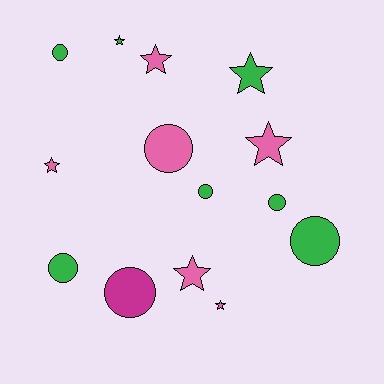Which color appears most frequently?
Green, with 7 objects.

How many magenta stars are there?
There are no magenta stars.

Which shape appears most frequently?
Star, with 7 objects.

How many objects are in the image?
There are 14 objects.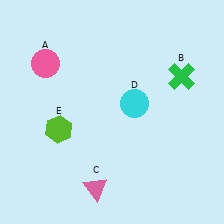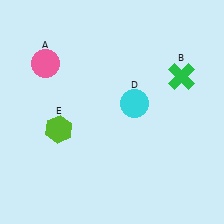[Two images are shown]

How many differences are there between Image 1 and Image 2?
There is 1 difference between the two images.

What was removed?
The pink triangle (C) was removed in Image 2.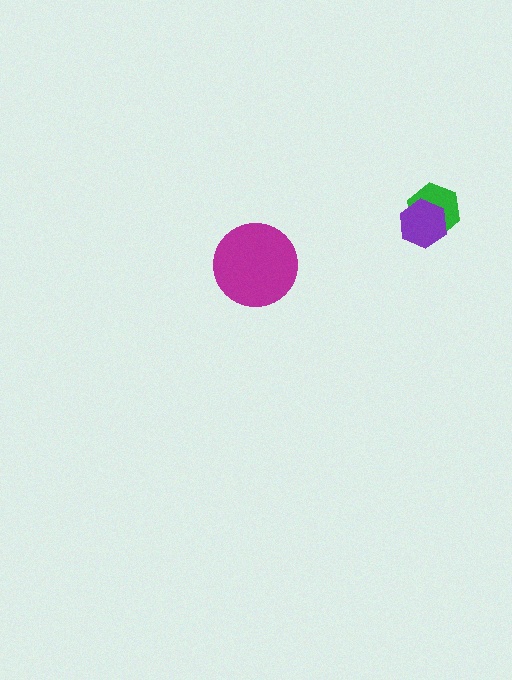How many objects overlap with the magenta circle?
0 objects overlap with the magenta circle.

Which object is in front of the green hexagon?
The purple hexagon is in front of the green hexagon.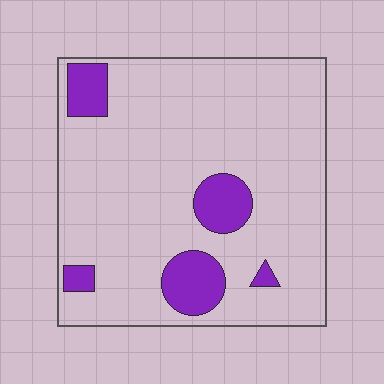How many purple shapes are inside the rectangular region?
5.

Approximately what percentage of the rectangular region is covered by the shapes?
Approximately 15%.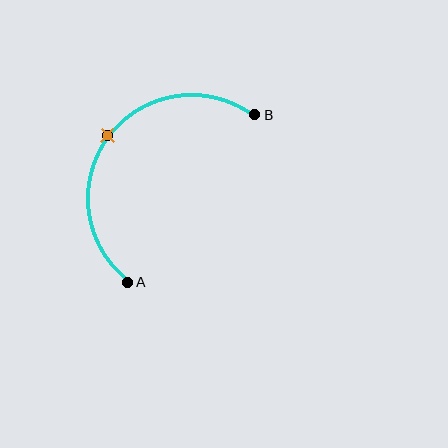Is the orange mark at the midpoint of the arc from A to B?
Yes. The orange mark lies on the arc at equal arc-length from both A and B — it is the arc midpoint.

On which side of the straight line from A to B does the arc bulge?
The arc bulges above and to the left of the straight line connecting A and B.